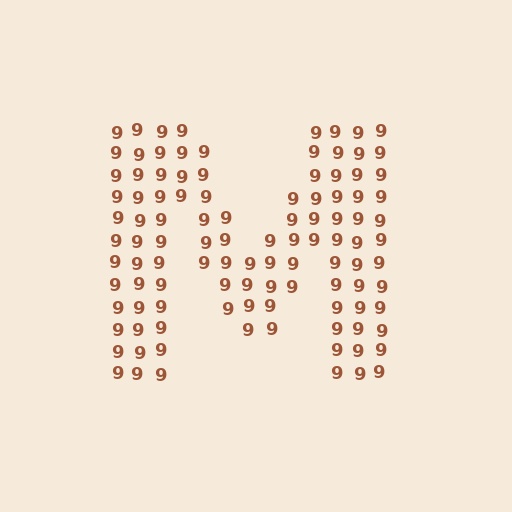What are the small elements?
The small elements are digit 9's.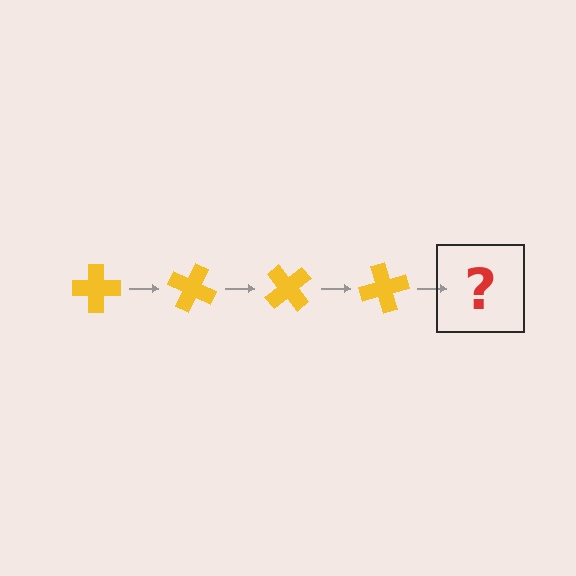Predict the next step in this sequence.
The next step is a yellow cross rotated 100 degrees.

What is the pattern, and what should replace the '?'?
The pattern is that the cross rotates 25 degrees each step. The '?' should be a yellow cross rotated 100 degrees.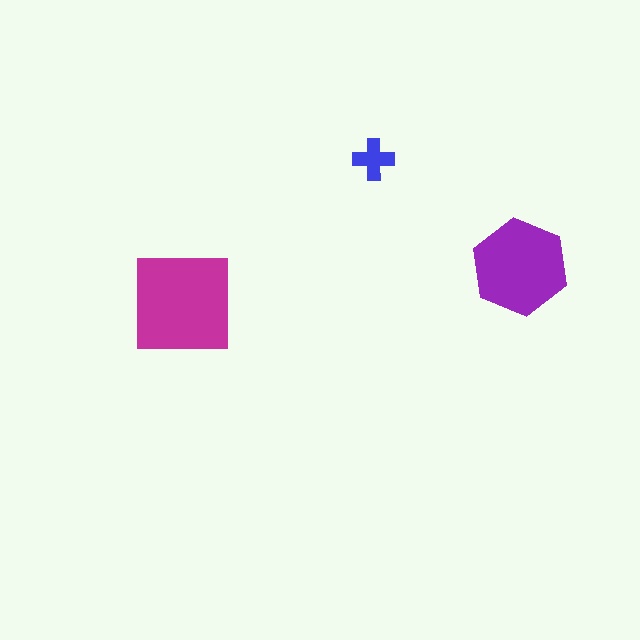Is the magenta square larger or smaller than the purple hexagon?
Larger.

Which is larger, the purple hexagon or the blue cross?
The purple hexagon.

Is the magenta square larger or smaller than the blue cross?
Larger.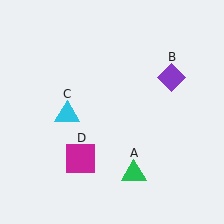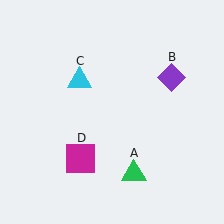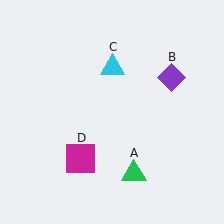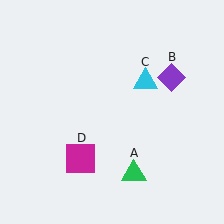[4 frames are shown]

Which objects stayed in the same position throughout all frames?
Green triangle (object A) and purple diamond (object B) and magenta square (object D) remained stationary.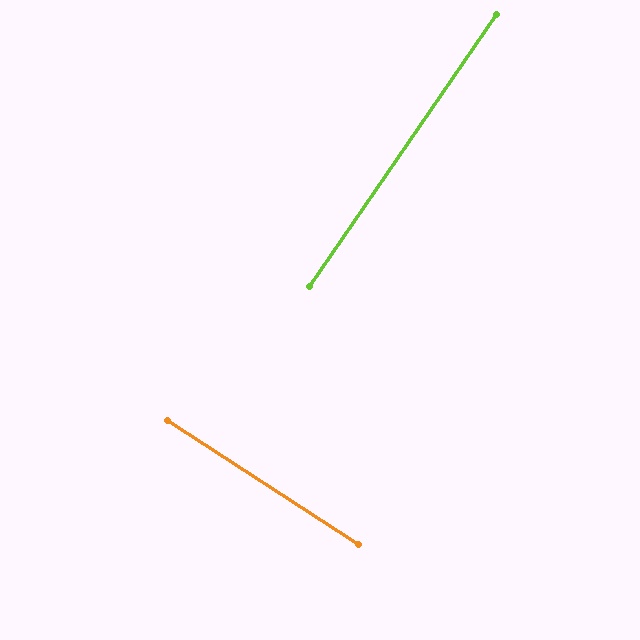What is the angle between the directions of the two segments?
Approximately 88 degrees.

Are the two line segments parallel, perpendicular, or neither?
Perpendicular — they meet at approximately 88°.